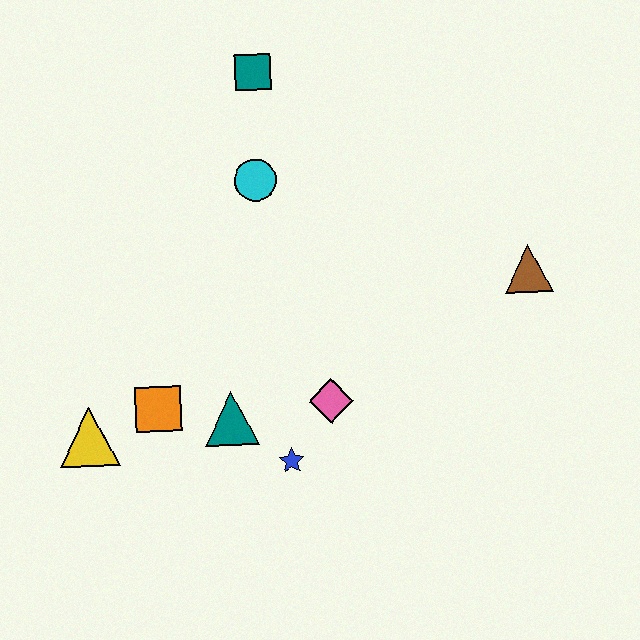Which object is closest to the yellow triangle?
The orange square is closest to the yellow triangle.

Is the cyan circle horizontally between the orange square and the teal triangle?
No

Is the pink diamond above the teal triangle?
Yes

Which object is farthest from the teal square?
The yellow triangle is farthest from the teal square.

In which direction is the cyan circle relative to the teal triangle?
The cyan circle is above the teal triangle.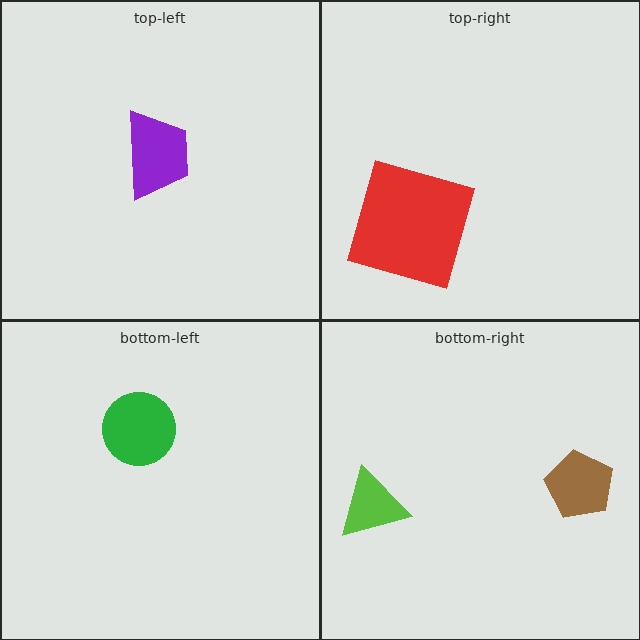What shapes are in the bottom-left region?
The green circle.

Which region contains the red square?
The top-right region.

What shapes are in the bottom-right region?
The lime triangle, the brown pentagon.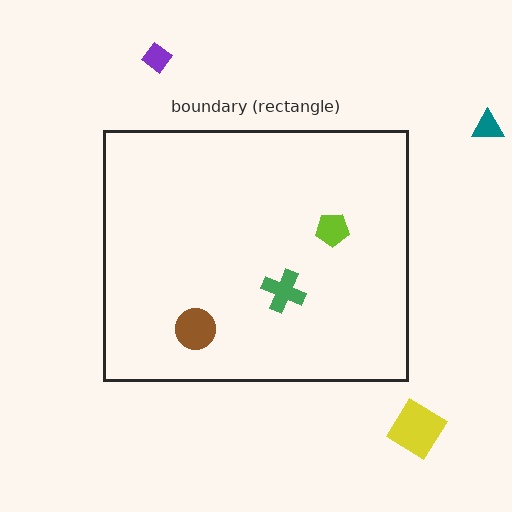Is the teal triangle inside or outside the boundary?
Outside.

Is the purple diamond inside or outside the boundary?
Outside.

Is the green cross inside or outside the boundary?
Inside.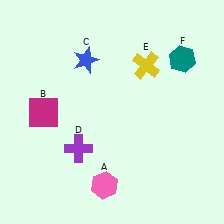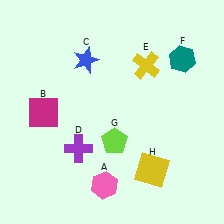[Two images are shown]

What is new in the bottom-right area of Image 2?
A yellow square (H) was added in the bottom-right area of Image 2.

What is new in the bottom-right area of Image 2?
A lime pentagon (G) was added in the bottom-right area of Image 2.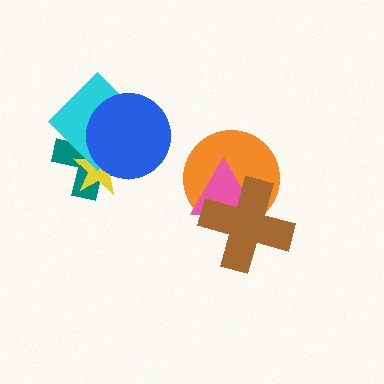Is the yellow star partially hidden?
Yes, it is partially covered by another shape.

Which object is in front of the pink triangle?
The brown cross is in front of the pink triangle.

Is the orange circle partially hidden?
Yes, it is partially covered by another shape.